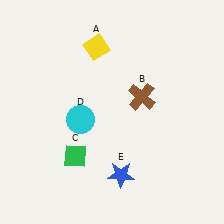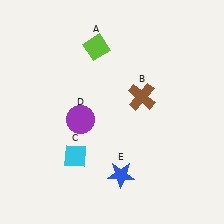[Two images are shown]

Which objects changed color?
A changed from yellow to lime. C changed from green to cyan. D changed from cyan to purple.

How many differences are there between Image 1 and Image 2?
There are 3 differences between the two images.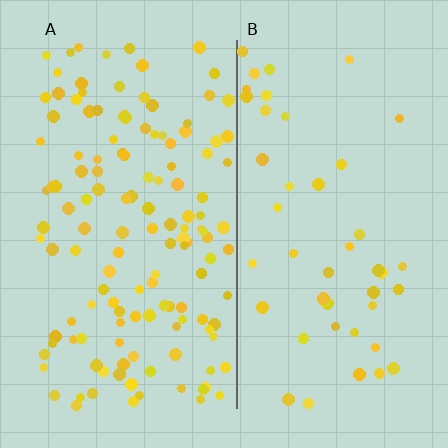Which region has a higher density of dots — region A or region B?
A (the left).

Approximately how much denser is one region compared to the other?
Approximately 2.9× — region A over region B.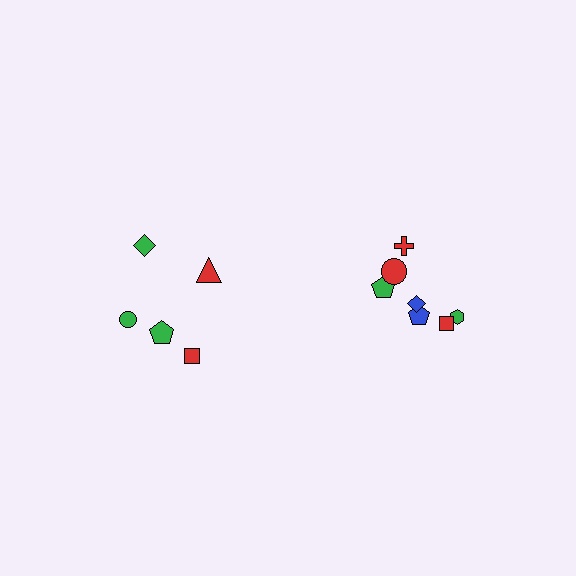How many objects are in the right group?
There are 7 objects.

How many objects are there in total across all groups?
There are 12 objects.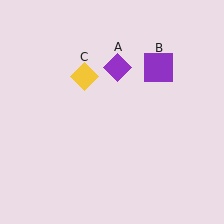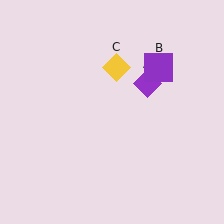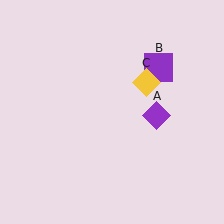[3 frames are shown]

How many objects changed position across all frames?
2 objects changed position: purple diamond (object A), yellow diamond (object C).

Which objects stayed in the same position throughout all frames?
Purple square (object B) remained stationary.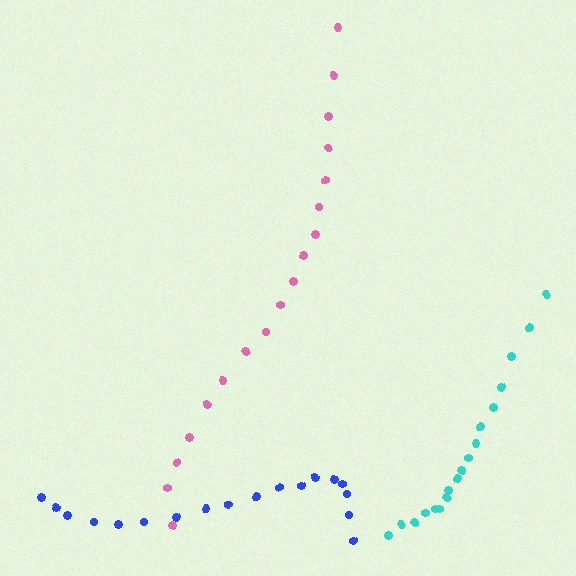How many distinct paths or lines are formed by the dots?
There are 3 distinct paths.